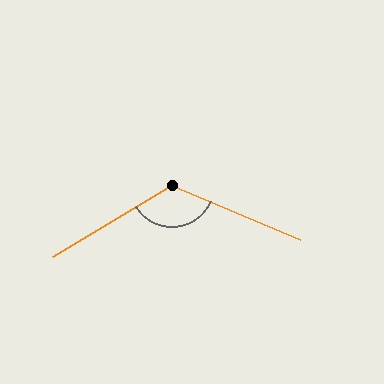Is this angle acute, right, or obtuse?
It is obtuse.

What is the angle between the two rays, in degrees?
Approximately 126 degrees.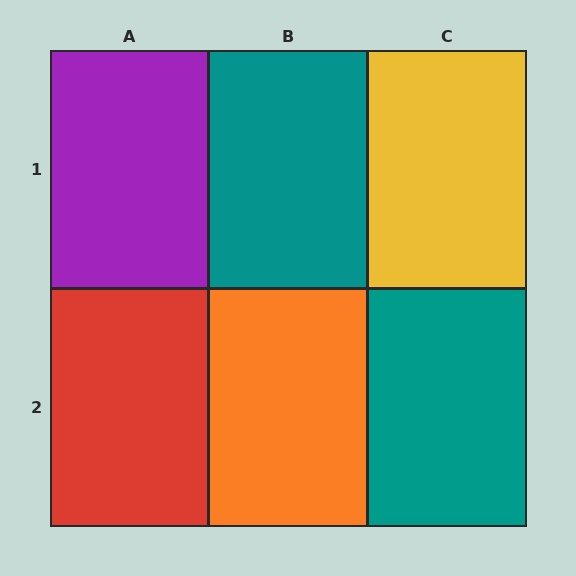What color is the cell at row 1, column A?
Purple.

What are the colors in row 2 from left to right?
Red, orange, teal.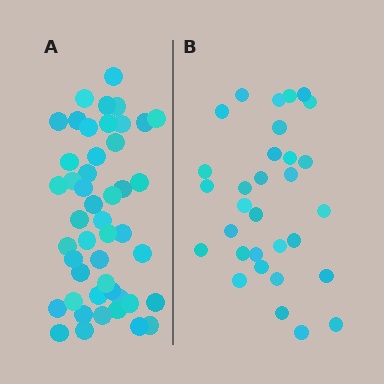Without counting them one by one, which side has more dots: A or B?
Region A (the left region) has more dots.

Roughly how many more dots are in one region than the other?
Region A has approximately 15 more dots than region B.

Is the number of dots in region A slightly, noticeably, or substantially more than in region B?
Region A has substantially more. The ratio is roughly 1.5 to 1.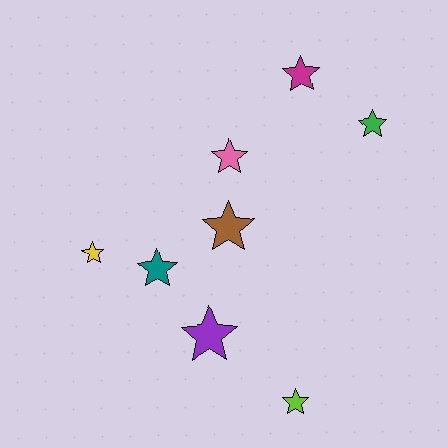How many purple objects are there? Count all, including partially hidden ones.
There is 1 purple object.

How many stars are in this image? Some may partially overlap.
There are 8 stars.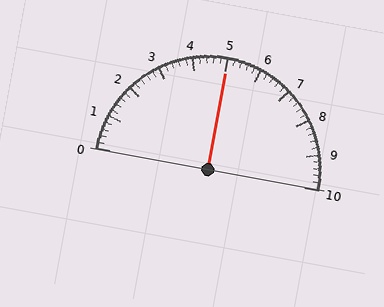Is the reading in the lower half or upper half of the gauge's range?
The reading is in the upper half of the range (0 to 10).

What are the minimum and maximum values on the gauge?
The gauge ranges from 0 to 10.